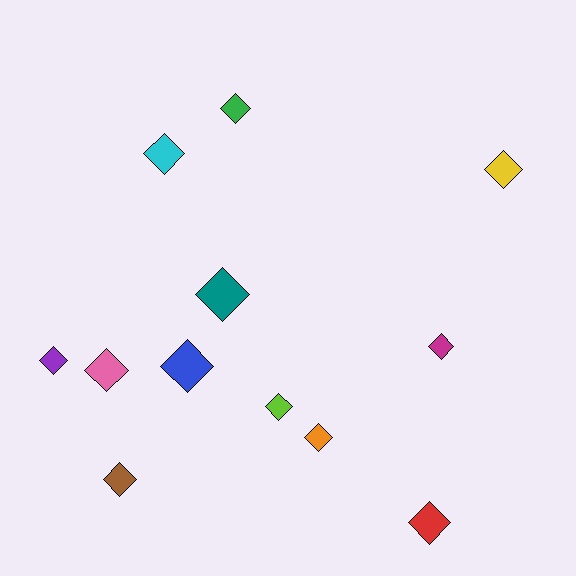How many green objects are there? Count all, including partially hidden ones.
There is 1 green object.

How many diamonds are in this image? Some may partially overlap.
There are 12 diamonds.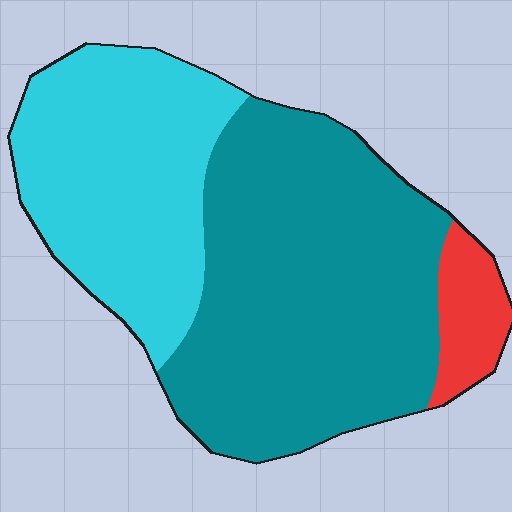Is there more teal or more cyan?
Teal.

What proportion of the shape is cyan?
Cyan takes up between a quarter and a half of the shape.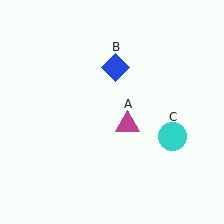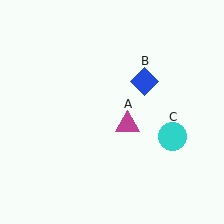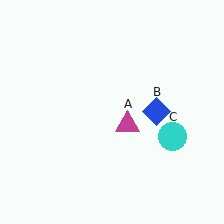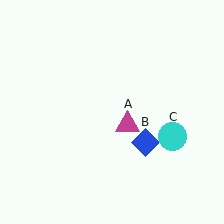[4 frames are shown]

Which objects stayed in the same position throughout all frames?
Magenta triangle (object A) and cyan circle (object C) remained stationary.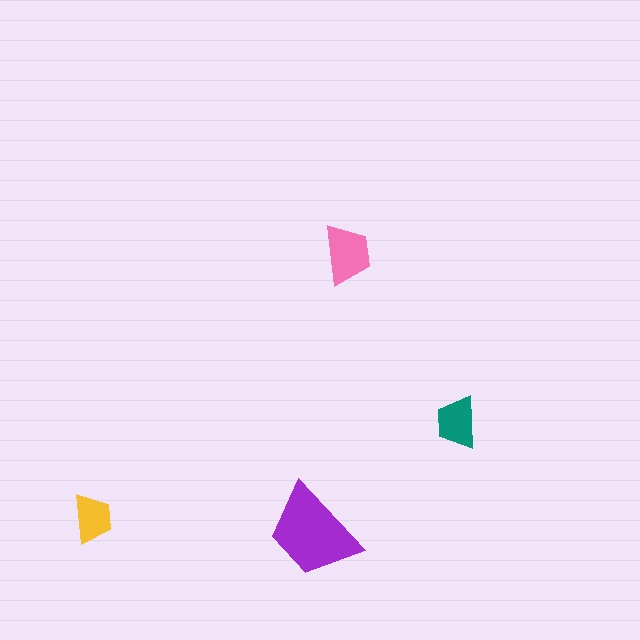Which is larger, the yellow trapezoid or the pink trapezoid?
The pink one.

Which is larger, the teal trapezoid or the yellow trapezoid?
The teal one.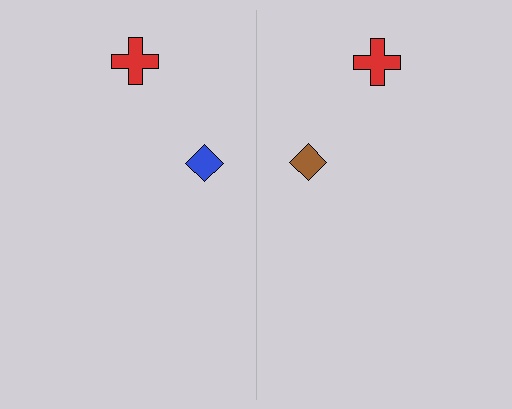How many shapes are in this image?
There are 4 shapes in this image.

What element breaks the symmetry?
The brown diamond on the right side breaks the symmetry — its mirror counterpart is blue.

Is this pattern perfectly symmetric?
No, the pattern is not perfectly symmetric. The brown diamond on the right side breaks the symmetry — its mirror counterpart is blue.